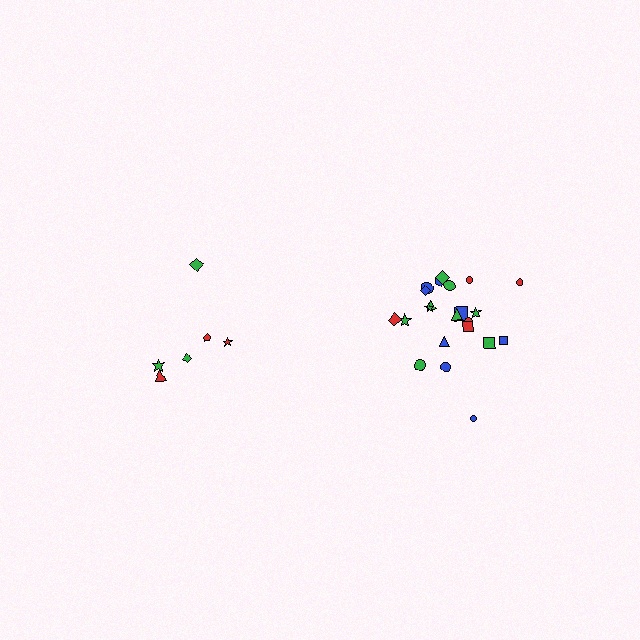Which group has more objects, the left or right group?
The right group.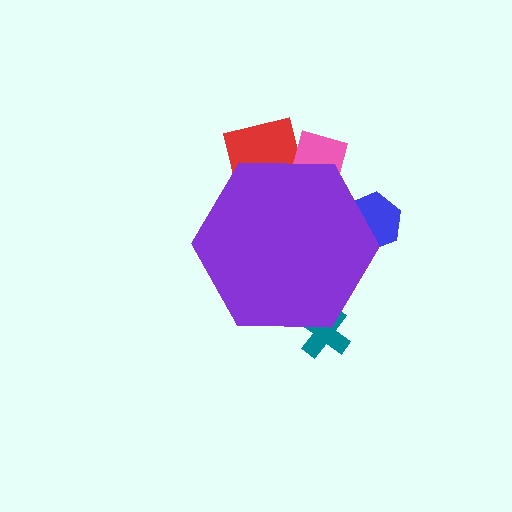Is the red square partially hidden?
Yes, the red square is partially hidden behind the purple hexagon.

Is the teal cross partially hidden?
Yes, the teal cross is partially hidden behind the purple hexagon.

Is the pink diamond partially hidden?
Yes, the pink diamond is partially hidden behind the purple hexagon.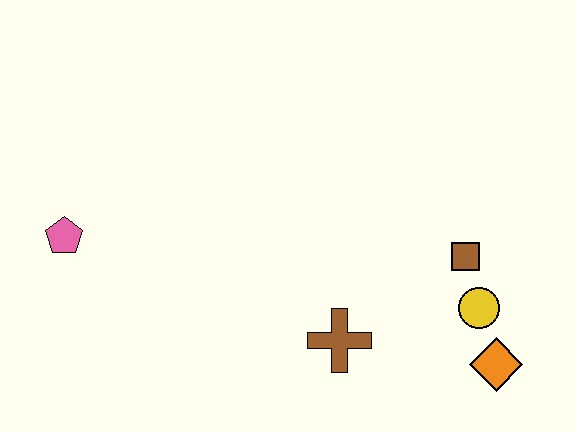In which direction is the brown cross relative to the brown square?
The brown cross is to the left of the brown square.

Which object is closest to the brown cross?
The yellow circle is closest to the brown cross.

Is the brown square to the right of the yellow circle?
No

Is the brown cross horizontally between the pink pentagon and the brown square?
Yes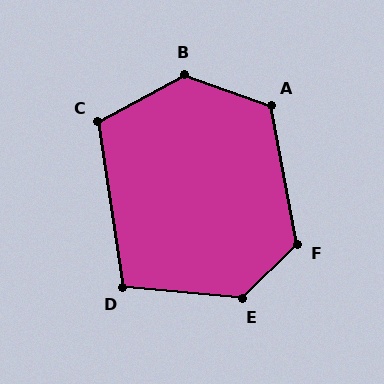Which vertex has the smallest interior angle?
D, at approximately 104 degrees.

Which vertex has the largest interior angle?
B, at approximately 132 degrees.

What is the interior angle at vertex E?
Approximately 130 degrees (obtuse).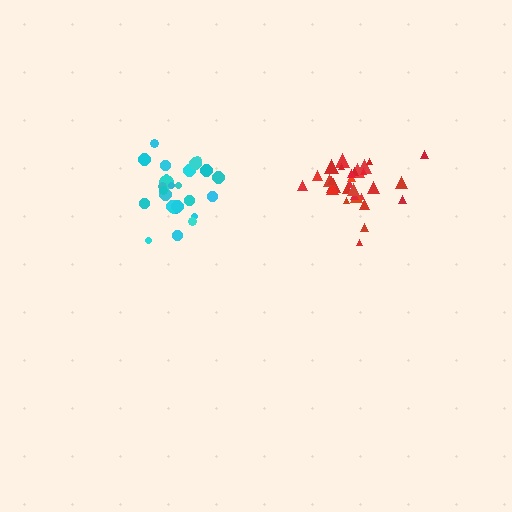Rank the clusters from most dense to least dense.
cyan, red.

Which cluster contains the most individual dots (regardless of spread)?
Red (31).